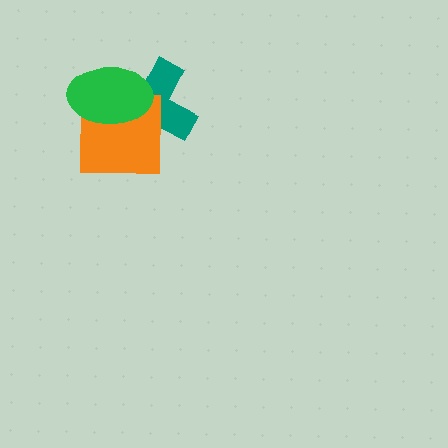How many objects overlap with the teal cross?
2 objects overlap with the teal cross.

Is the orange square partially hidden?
Yes, it is partially covered by another shape.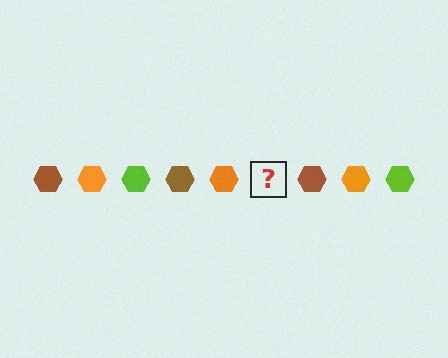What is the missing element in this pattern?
The missing element is a lime hexagon.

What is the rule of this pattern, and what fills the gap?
The rule is that the pattern cycles through brown, orange, lime hexagons. The gap should be filled with a lime hexagon.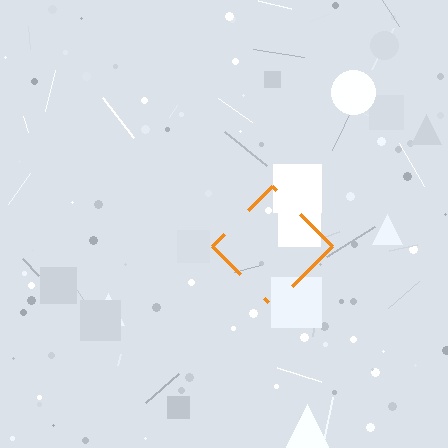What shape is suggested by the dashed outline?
The dashed outline suggests a diamond.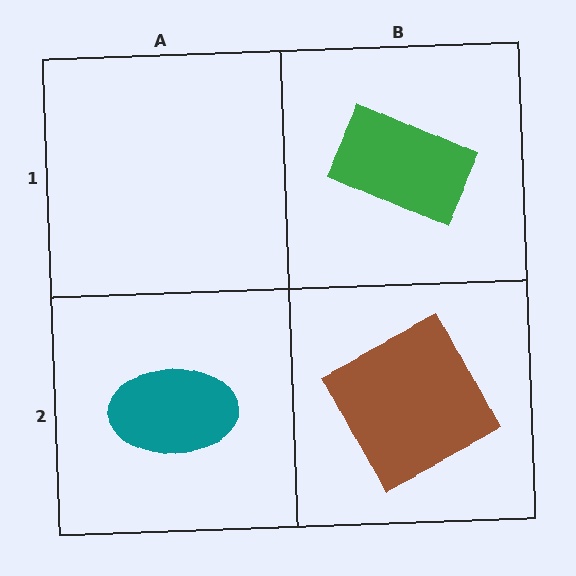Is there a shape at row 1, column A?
No, that cell is empty.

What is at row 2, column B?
A brown square.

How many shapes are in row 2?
2 shapes.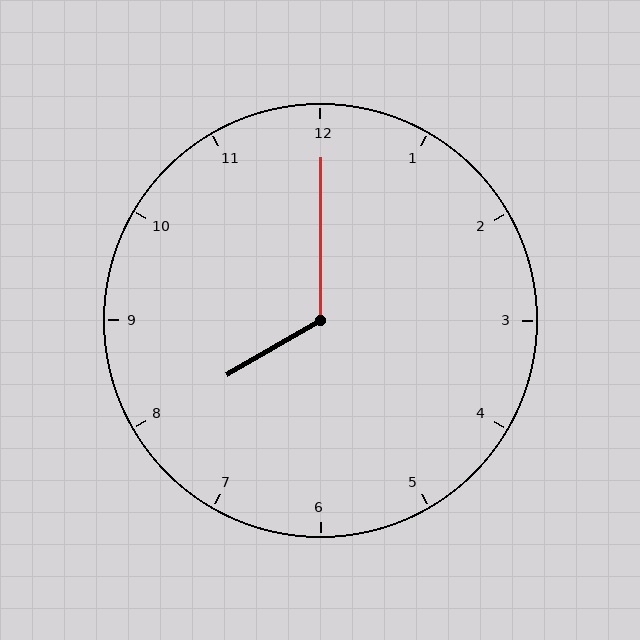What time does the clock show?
8:00.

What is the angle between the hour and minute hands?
Approximately 120 degrees.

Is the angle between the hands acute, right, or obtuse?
It is obtuse.